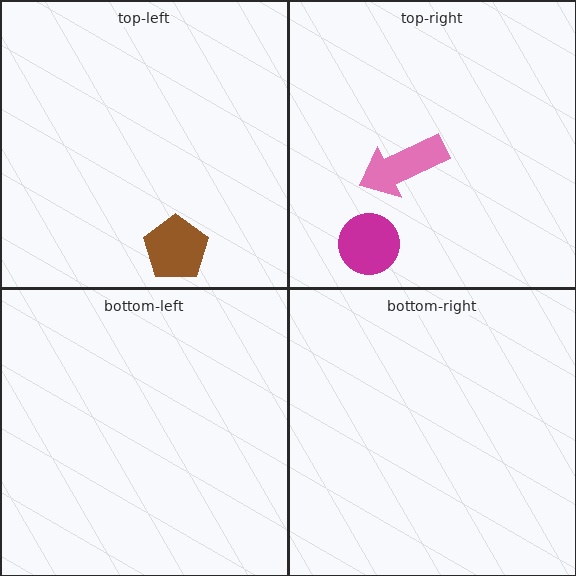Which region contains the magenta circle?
The top-right region.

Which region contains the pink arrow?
The top-right region.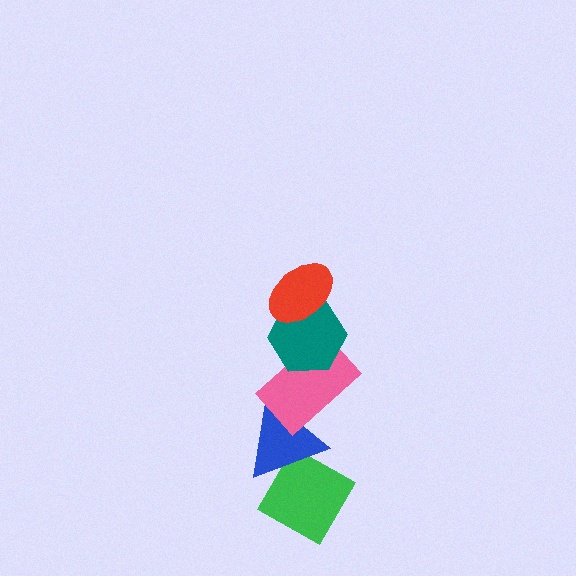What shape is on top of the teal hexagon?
The red ellipse is on top of the teal hexagon.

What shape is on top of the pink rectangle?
The teal hexagon is on top of the pink rectangle.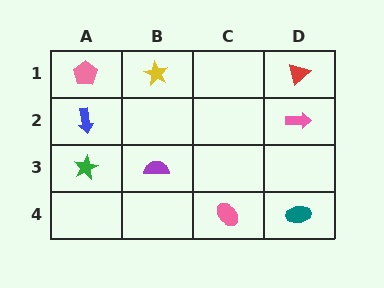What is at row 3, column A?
A green star.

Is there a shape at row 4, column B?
No, that cell is empty.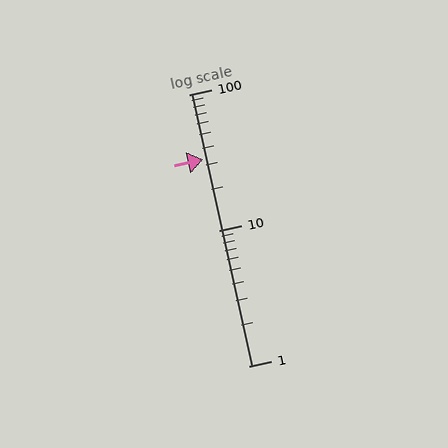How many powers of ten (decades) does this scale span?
The scale spans 2 decades, from 1 to 100.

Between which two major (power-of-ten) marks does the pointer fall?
The pointer is between 10 and 100.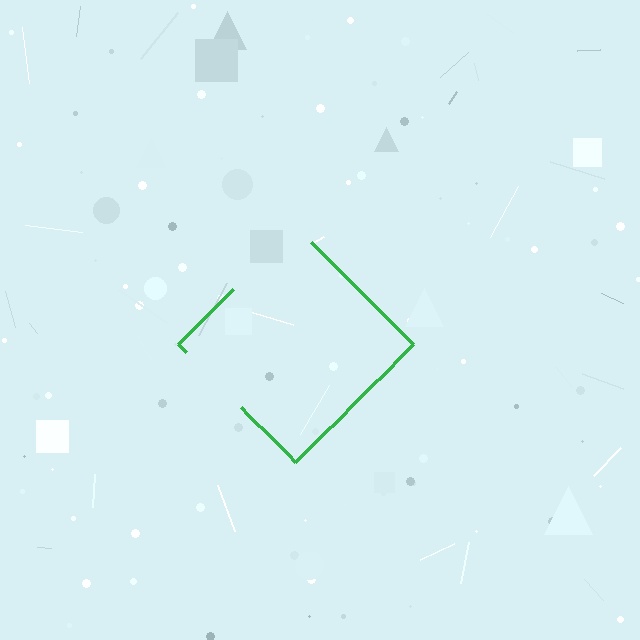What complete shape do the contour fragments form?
The contour fragments form a diamond.